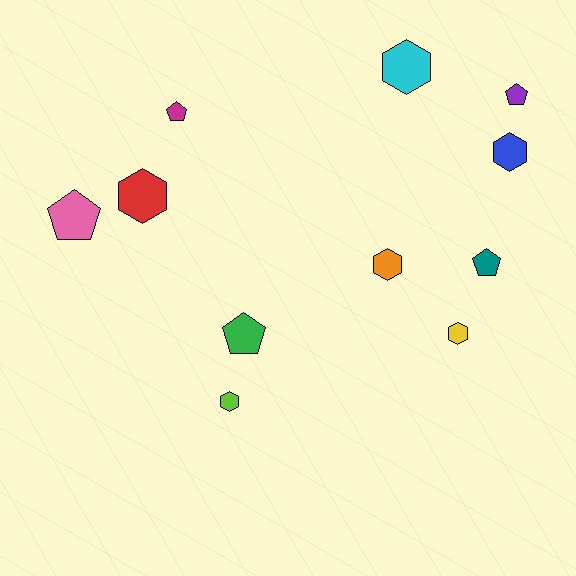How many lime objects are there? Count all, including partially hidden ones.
There is 1 lime object.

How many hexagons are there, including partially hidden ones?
There are 6 hexagons.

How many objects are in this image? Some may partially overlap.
There are 11 objects.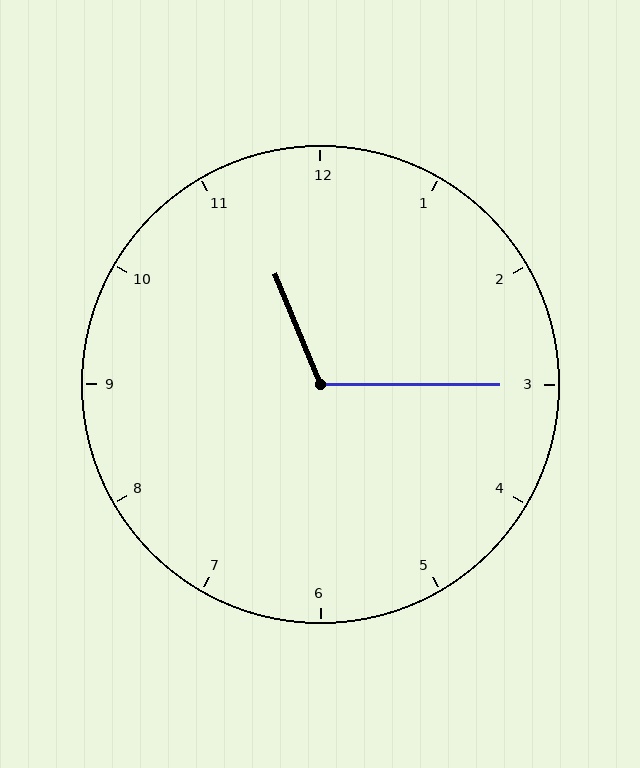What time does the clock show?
11:15.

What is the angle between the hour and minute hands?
Approximately 112 degrees.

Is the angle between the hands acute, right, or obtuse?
It is obtuse.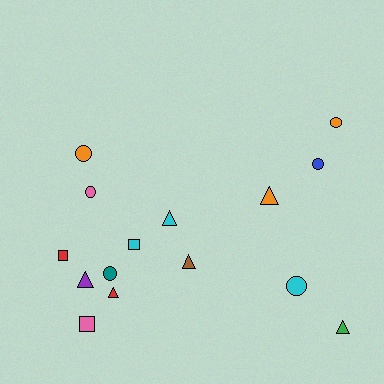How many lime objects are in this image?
There are no lime objects.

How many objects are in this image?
There are 15 objects.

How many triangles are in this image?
There are 6 triangles.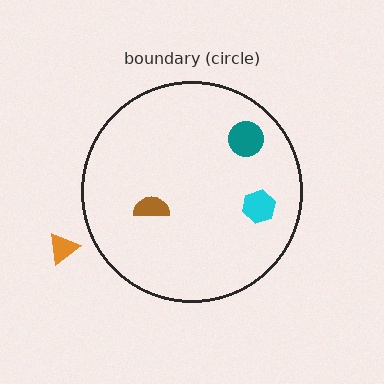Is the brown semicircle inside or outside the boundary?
Inside.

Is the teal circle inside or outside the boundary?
Inside.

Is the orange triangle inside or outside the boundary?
Outside.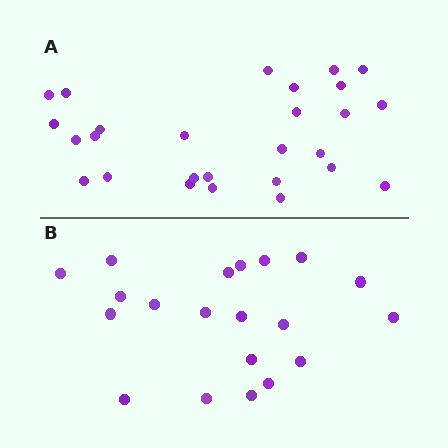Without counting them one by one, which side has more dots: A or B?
Region A (the top region) has more dots.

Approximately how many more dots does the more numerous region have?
Region A has roughly 8 or so more dots than region B.